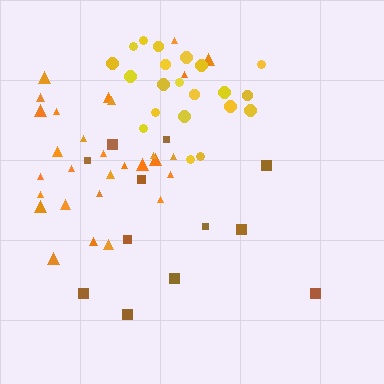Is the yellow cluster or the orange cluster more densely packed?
Yellow.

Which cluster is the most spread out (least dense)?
Brown.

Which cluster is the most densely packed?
Yellow.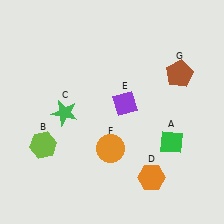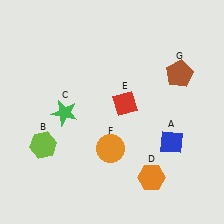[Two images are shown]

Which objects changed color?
A changed from green to blue. E changed from purple to red.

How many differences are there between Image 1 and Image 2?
There are 2 differences between the two images.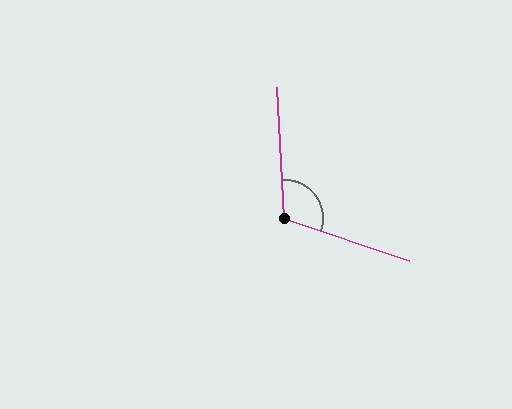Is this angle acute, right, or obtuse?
It is obtuse.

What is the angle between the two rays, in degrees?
Approximately 112 degrees.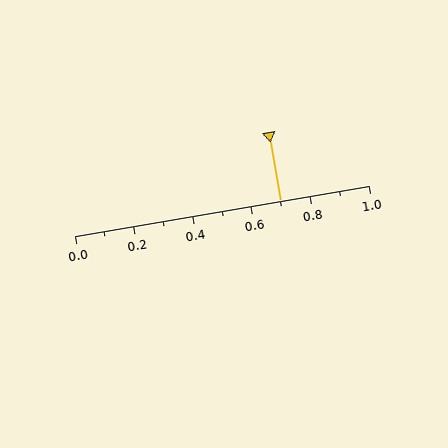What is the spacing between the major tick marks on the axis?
The major ticks are spaced 0.2 apart.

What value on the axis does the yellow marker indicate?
The marker indicates approximately 0.7.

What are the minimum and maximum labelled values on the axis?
The axis runs from 0.0 to 1.0.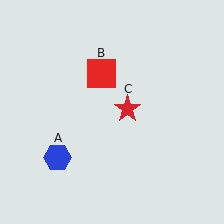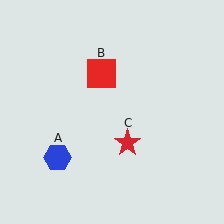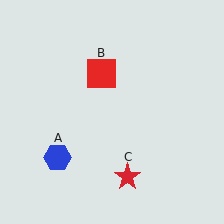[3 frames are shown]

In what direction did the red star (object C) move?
The red star (object C) moved down.